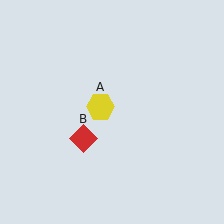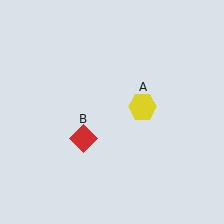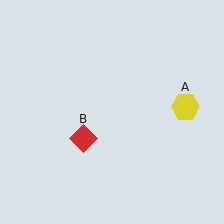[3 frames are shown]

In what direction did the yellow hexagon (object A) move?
The yellow hexagon (object A) moved right.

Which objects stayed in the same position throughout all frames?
Red diamond (object B) remained stationary.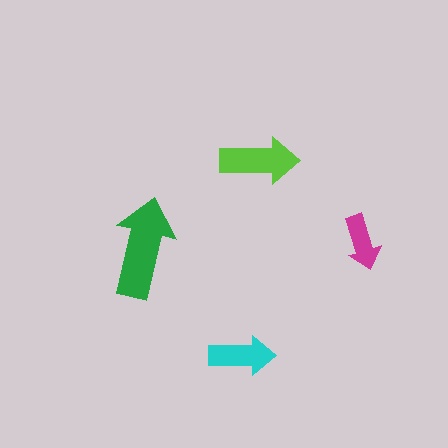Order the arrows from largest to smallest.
the green one, the lime one, the cyan one, the magenta one.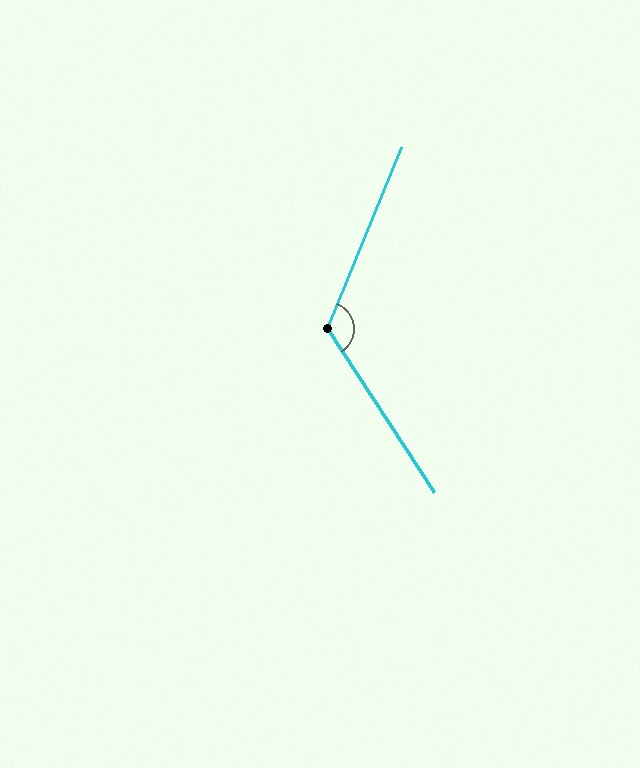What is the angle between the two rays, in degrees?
Approximately 125 degrees.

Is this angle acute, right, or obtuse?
It is obtuse.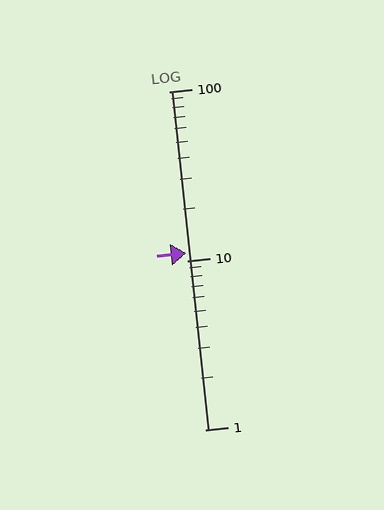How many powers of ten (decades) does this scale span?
The scale spans 2 decades, from 1 to 100.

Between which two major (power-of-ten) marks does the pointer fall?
The pointer is between 10 and 100.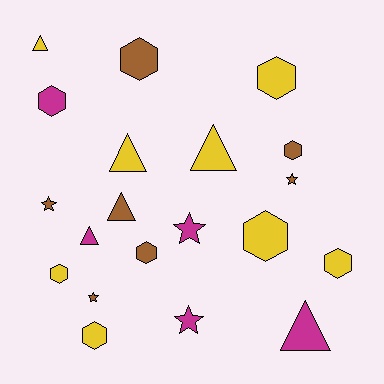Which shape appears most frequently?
Hexagon, with 9 objects.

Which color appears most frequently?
Yellow, with 8 objects.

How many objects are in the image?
There are 20 objects.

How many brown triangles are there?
There is 1 brown triangle.